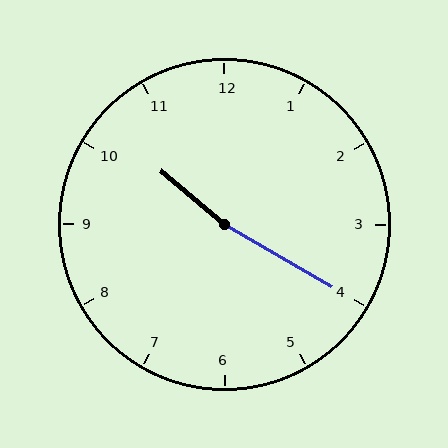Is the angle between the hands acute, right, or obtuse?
It is obtuse.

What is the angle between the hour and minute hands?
Approximately 170 degrees.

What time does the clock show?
10:20.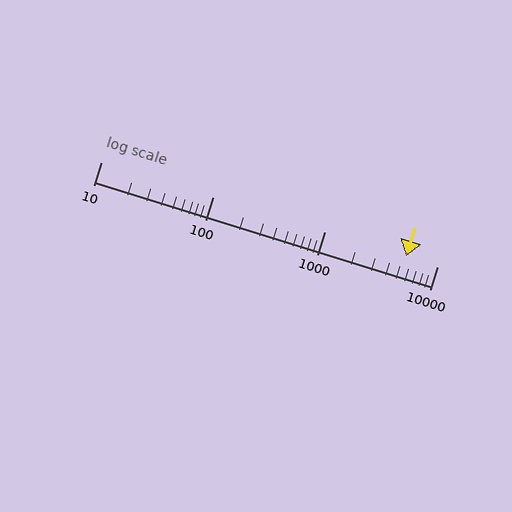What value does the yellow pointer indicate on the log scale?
The pointer indicates approximately 5300.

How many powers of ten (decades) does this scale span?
The scale spans 3 decades, from 10 to 10000.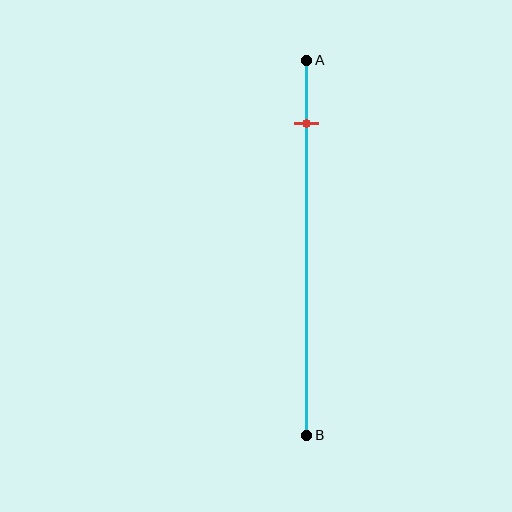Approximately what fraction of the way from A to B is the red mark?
The red mark is approximately 15% of the way from A to B.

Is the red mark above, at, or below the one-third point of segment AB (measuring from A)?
The red mark is above the one-third point of segment AB.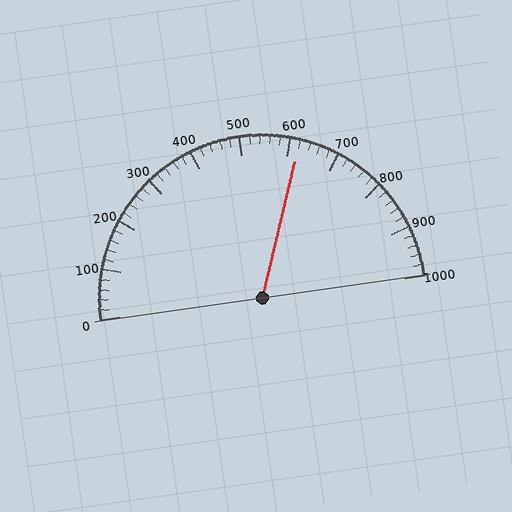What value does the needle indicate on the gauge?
The needle indicates approximately 620.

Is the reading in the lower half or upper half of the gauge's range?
The reading is in the upper half of the range (0 to 1000).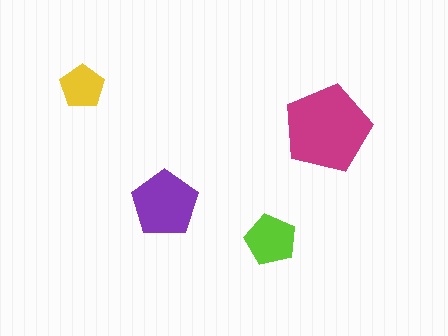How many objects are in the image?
There are 4 objects in the image.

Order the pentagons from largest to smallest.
the magenta one, the purple one, the lime one, the yellow one.